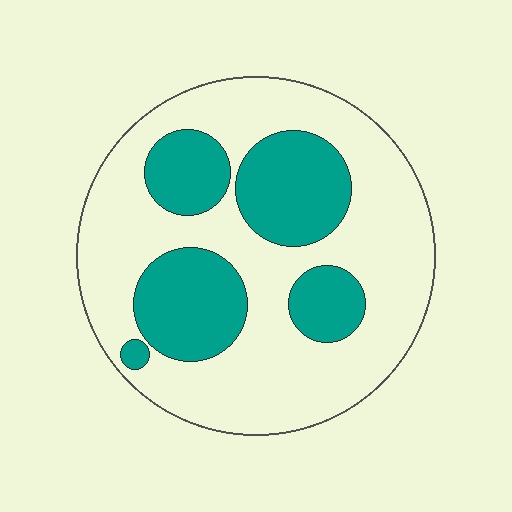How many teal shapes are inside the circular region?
5.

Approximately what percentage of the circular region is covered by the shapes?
Approximately 30%.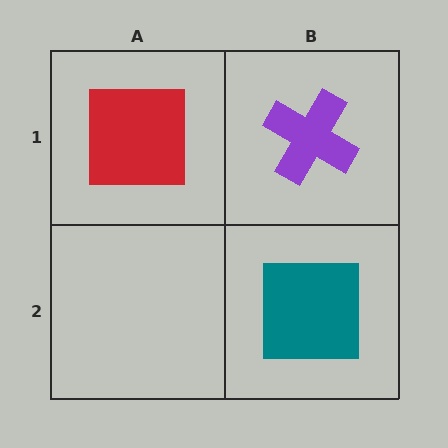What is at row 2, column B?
A teal square.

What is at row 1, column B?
A purple cross.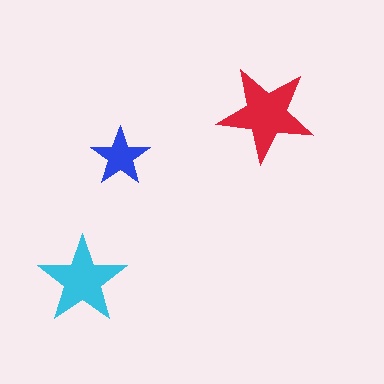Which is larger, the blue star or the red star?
The red one.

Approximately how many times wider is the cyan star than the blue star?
About 1.5 times wider.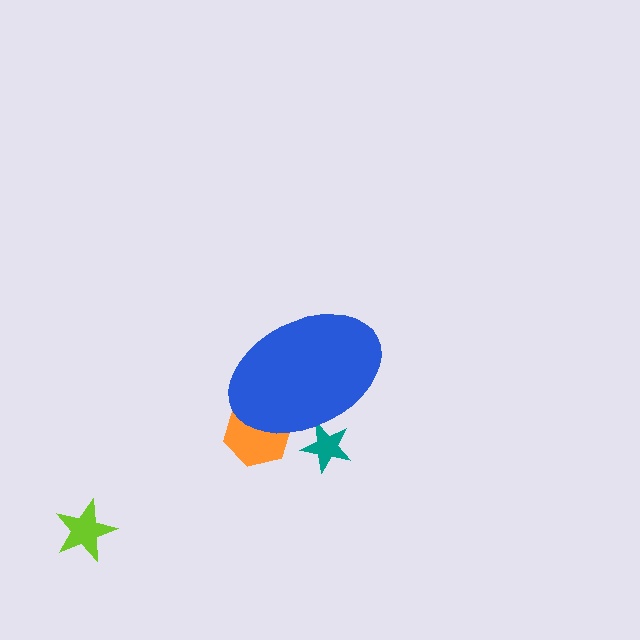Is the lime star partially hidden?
No, the lime star is fully visible.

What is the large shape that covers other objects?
A blue ellipse.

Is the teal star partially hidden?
Yes, the teal star is partially hidden behind the blue ellipse.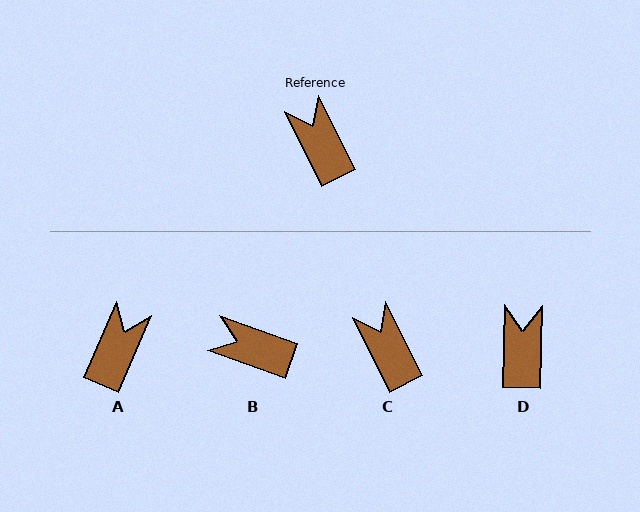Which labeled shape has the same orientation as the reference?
C.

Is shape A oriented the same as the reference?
No, it is off by about 49 degrees.